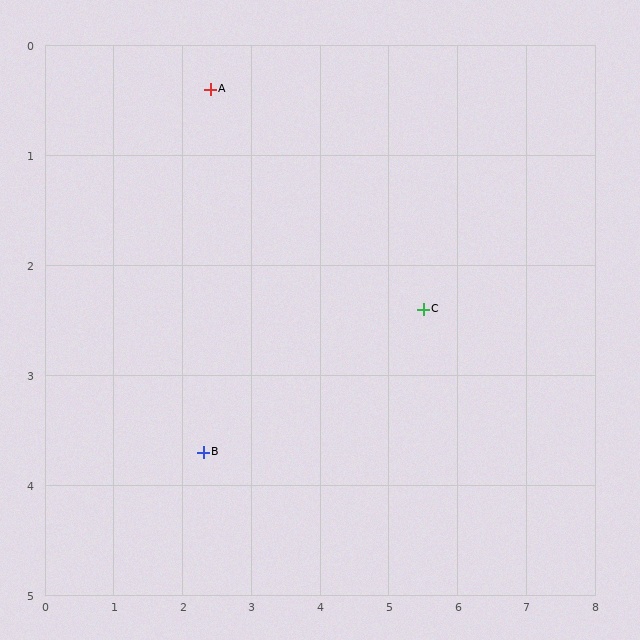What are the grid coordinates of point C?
Point C is at approximately (5.5, 2.4).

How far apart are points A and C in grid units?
Points A and C are about 3.7 grid units apart.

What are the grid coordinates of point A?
Point A is at approximately (2.4, 0.4).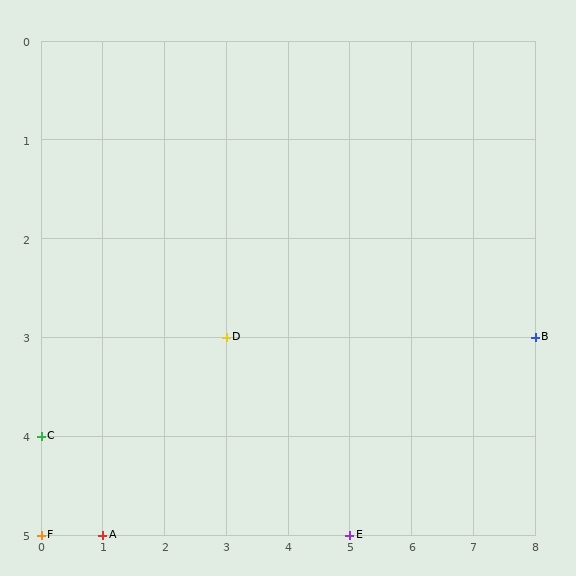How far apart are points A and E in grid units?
Points A and E are 4 columns apart.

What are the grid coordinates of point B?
Point B is at grid coordinates (8, 3).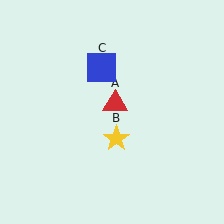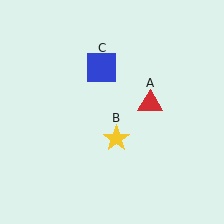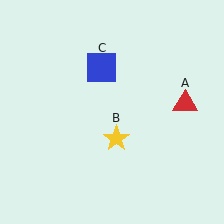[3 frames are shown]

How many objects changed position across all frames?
1 object changed position: red triangle (object A).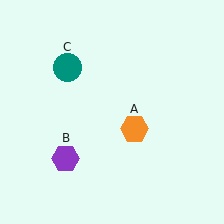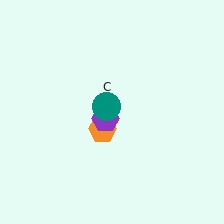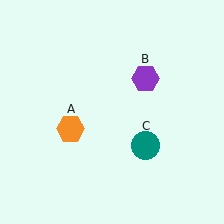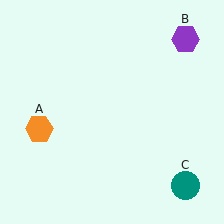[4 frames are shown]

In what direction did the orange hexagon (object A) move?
The orange hexagon (object A) moved left.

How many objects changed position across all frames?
3 objects changed position: orange hexagon (object A), purple hexagon (object B), teal circle (object C).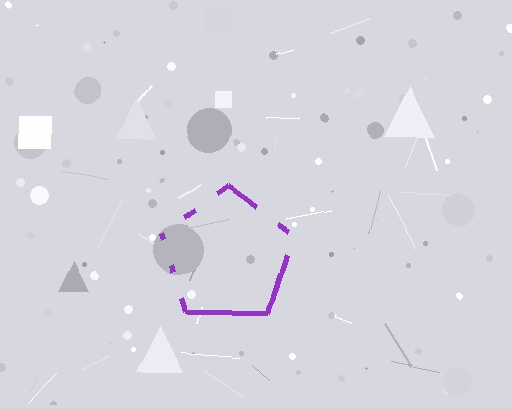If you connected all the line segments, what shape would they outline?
They would outline a pentagon.